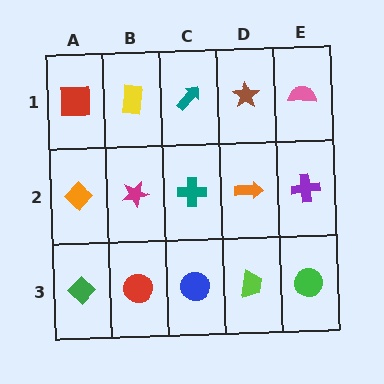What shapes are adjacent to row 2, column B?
A yellow rectangle (row 1, column B), a red circle (row 3, column B), an orange diamond (row 2, column A), a teal cross (row 2, column C).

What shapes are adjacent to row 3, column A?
An orange diamond (row 2, column A), a red circle (row 3, column B).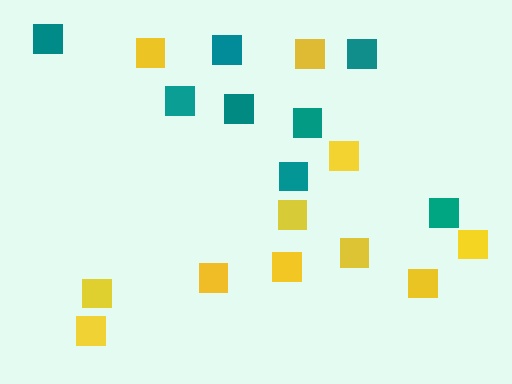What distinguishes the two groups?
There are 2 groups: one group of teal squares (8) and one group of yellow squares (11).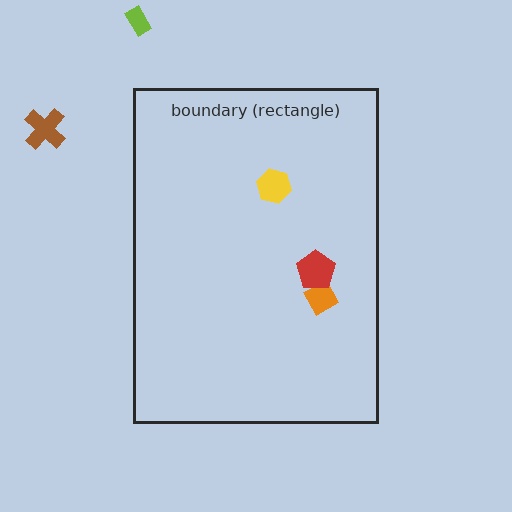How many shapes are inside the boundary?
3 inside, 2 outside.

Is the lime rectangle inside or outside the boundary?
Outside.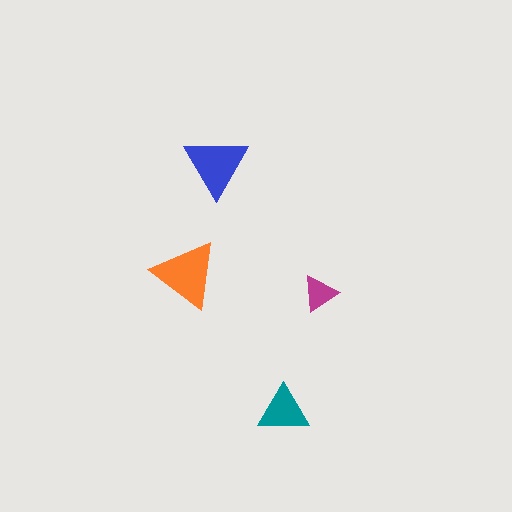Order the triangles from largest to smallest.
the orange one, the blue one, the teal one, the magenta one.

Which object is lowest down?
The teal triangle is bottommost.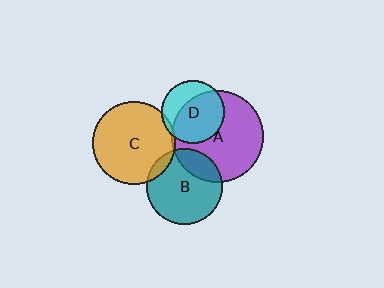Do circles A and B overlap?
Yes.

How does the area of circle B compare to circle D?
Approximately 1.5 times.